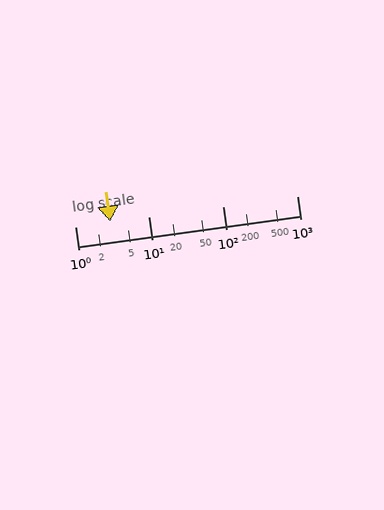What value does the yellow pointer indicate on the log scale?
The pointer indicates approximately 3.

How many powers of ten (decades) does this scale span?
The scale spans 3 decades, from 1 to 1000.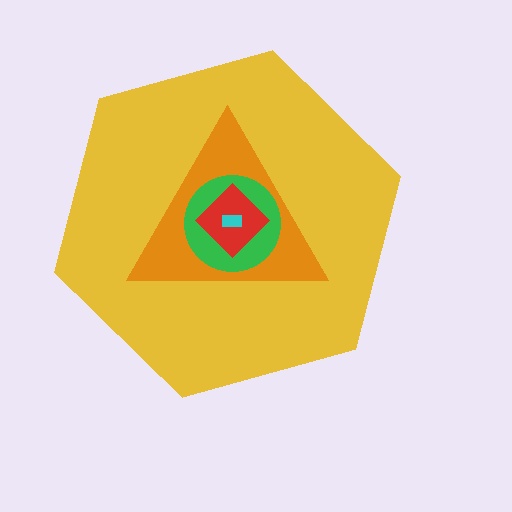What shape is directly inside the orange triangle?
The green circle.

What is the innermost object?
The cyan rectangle.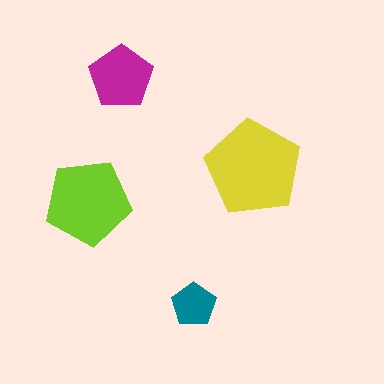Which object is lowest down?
The teal pentagon is bottommost.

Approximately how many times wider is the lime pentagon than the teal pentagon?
About 2 times wider.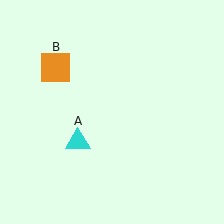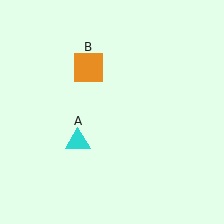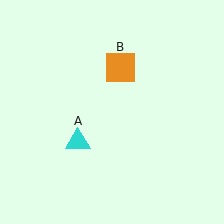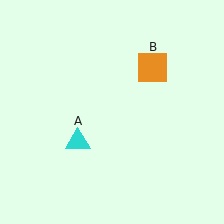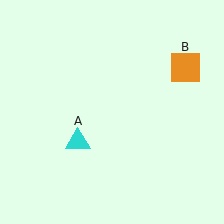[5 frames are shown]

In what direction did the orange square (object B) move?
The orange square (object B) moved right.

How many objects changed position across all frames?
1 object changed position: orange square (object B).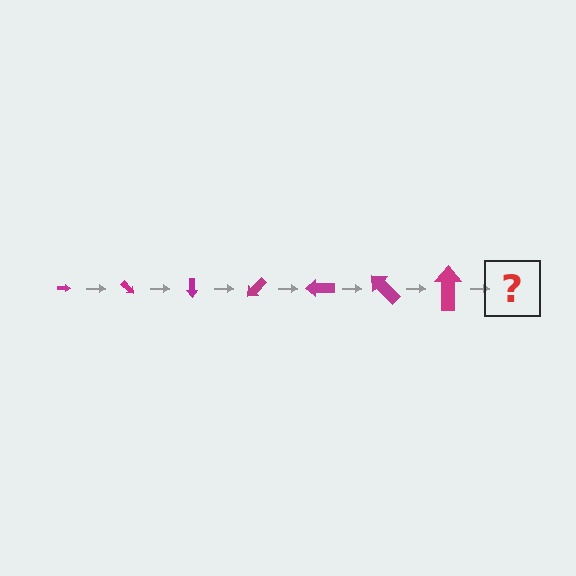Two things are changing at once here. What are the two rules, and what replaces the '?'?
The two rules are that the arrow grows larger each step and it rotates 45 degrees each step. The '?' should be an arrow, larger than the previous one and rotated 315 degrees from the start.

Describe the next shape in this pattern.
It should be an arrow, larger than the previous one and rotated 315 degrees from the start.